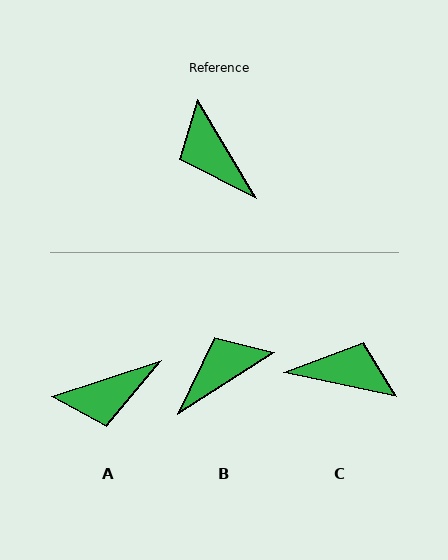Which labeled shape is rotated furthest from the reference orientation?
C, about 133 degrees away.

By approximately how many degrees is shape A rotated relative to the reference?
Approximately 78 degrees counter-clockwise.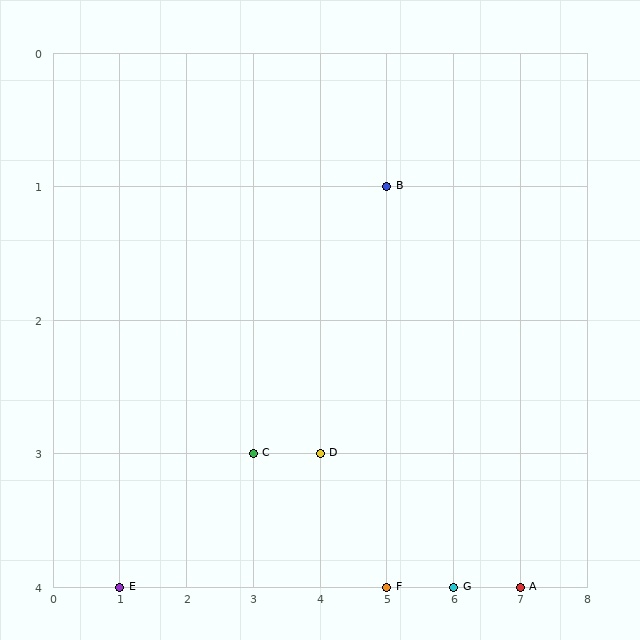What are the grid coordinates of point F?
Point F is at grid coordinates (5, 4).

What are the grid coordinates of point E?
Point E is at grid coordinates (1, 4).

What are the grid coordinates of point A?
Point A is at grid coordinates (7, 4).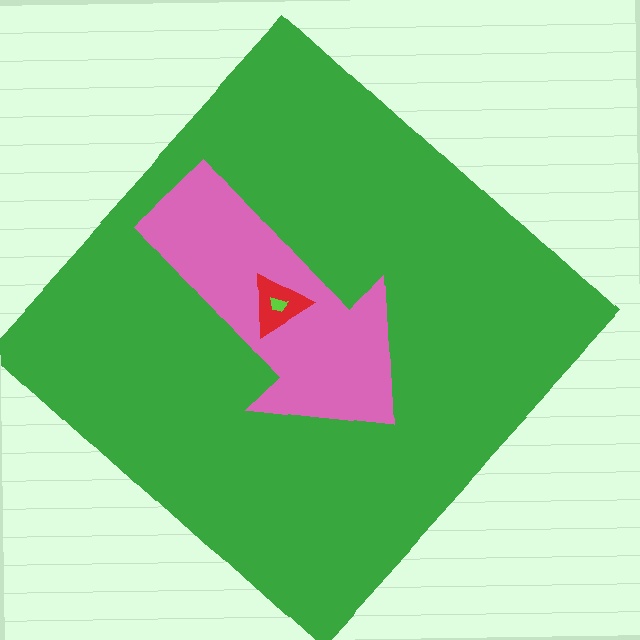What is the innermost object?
The lime trapezoid.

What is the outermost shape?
The green diamond.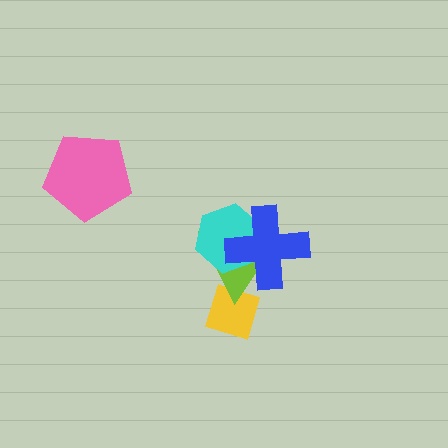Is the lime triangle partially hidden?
Yes, it is partially covered by another shape.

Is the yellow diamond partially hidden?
Yes, it is partially covered by another shape.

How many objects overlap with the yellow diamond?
1 object overlaps with the yellow diamond.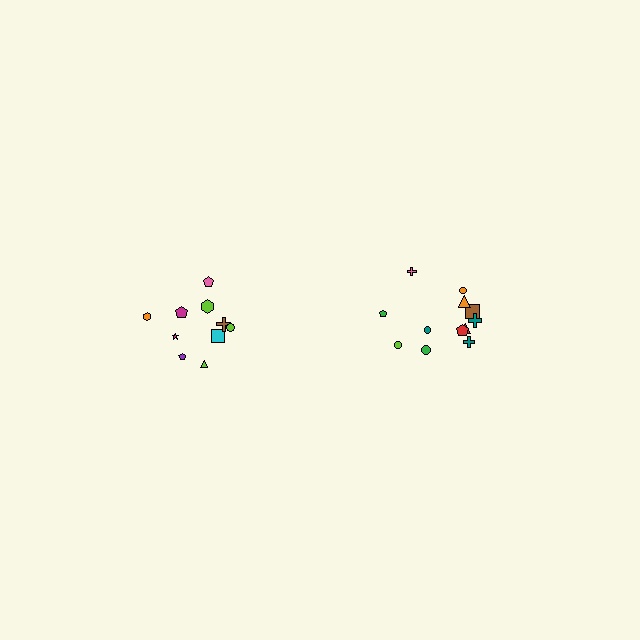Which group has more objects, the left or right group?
The right group.